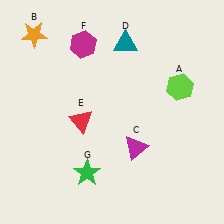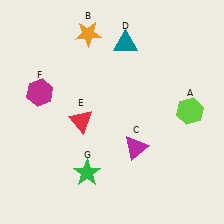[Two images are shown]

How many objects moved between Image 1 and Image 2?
3 objects moved between the two images.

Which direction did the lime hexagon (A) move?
The lime hexagon (A) moved down.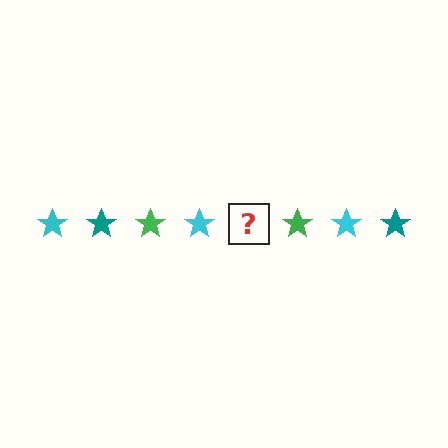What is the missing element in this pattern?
The missing element is a teal star.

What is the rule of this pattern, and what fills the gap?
The rule is that the pattern cycles through cyan, teal, green stars. The gap should be filled with a teal star.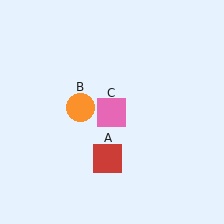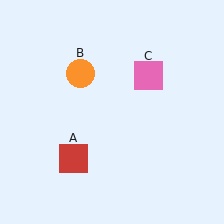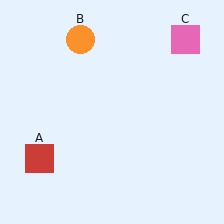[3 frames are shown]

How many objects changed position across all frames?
3 objects changed position: red square (object A), orange circle (object B), pink square (object C).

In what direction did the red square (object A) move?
The red square (object A) moved left.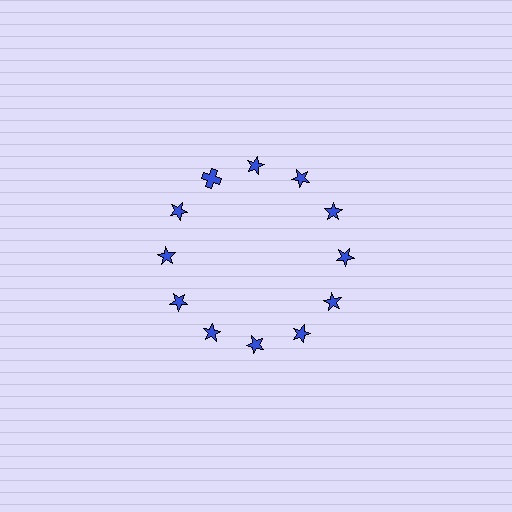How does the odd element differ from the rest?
It has a different shape: cross instead of star.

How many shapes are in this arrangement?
There are 12 shapes arranged in a ring pattern.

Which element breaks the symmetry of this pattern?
The blue cross at roughly the 11 o'clock position breaks the symmetry. All other shapes are blue stars.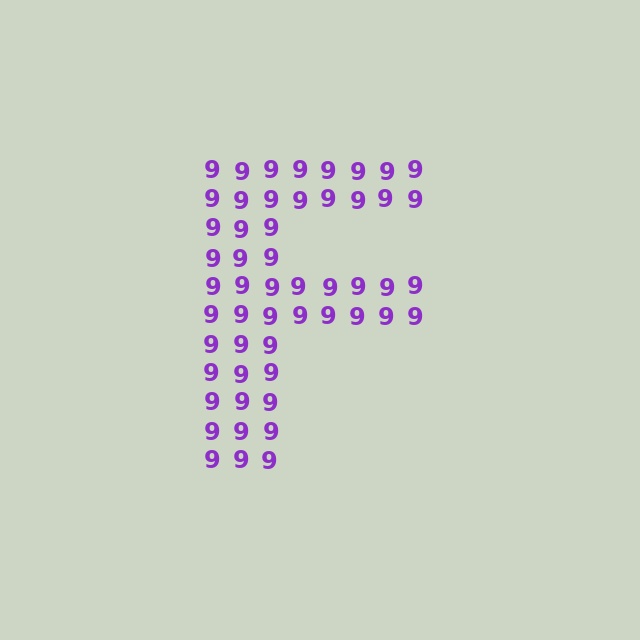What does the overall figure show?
The overall figure shows the letter F.